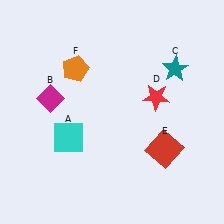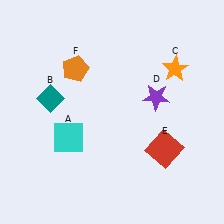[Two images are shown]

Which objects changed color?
B changed from magenta to teal. C changed from teal to orange. D changed from red to purple.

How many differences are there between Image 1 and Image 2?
There are 3 differences between the two images.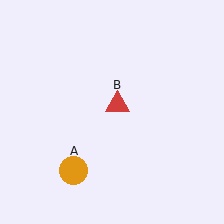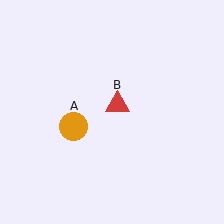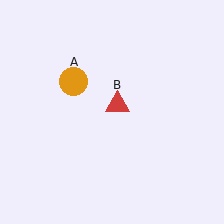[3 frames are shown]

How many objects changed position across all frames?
1 object changed position: orange circle (object A).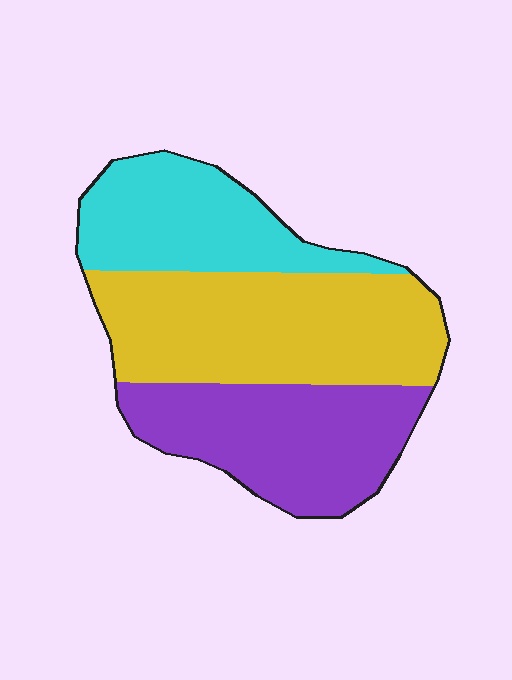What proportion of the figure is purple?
Purple takes up about one third (1/3) of the figure.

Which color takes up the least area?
Cyan, at roughly 25%.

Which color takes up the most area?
Yellow, at roughly 40%.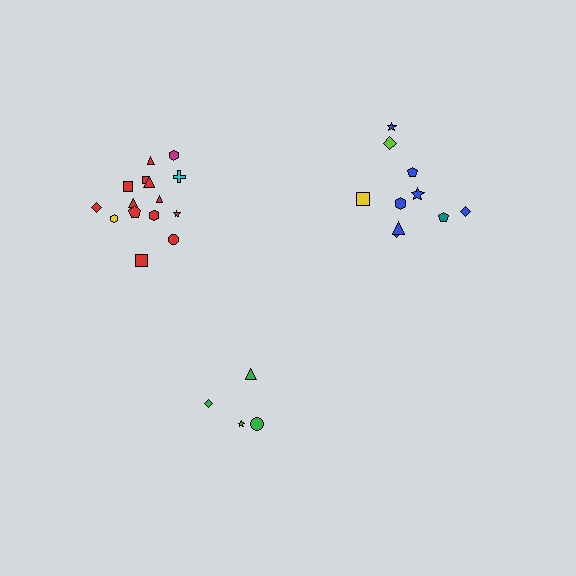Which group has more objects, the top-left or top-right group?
The top-left group.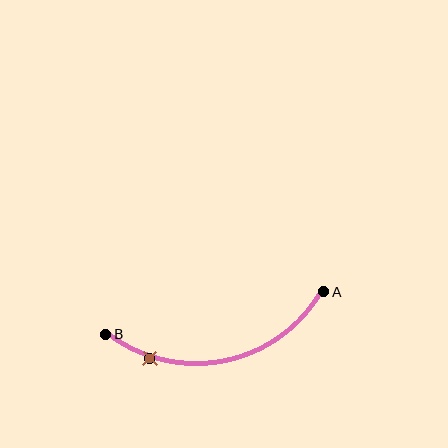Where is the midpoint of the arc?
The arc midpoint is the point on the curve farthest from the straight line joining A and B. It sits below that line.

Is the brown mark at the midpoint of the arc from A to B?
No. The brown mark lies on the arc but is closer to endpoint B. The arc midpoint would be at the point on the curve equidistant along the arc from both A and B.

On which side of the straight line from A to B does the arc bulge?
The arc bulges below the straight line connecting A and B.